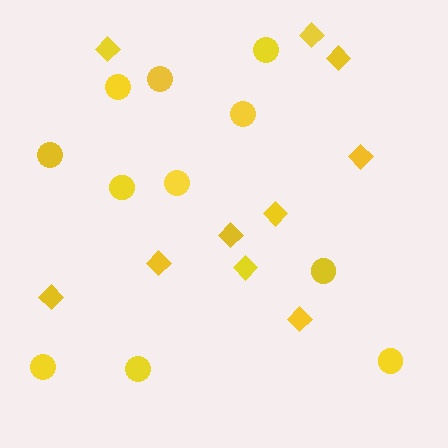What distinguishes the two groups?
There are 2 groups: one group of diamonds (10) and one group of circles (11).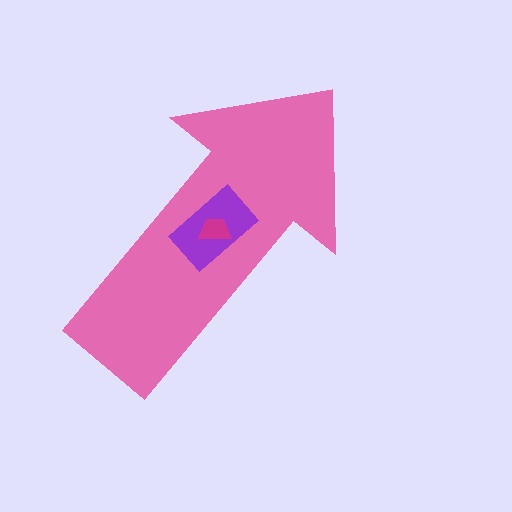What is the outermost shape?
The pink arrow.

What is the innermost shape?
The magenta trapezoid.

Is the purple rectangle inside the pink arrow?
Yes.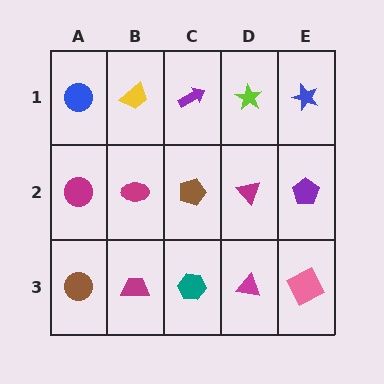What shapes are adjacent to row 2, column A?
A blue circle (row 1, column A), a brown circle (row 3, column A), a magenta ellipse (row 2, column B).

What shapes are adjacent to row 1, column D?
A magenta triangle (row 2, column D), a purple arrow (row 1, column C), a blue star (row 1, column E).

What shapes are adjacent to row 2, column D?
A lime star (row 1, column D), a magenta triangle (row 3, column D), a brown pentagon (row 2, column C), a purple pentagon (row 2, column E).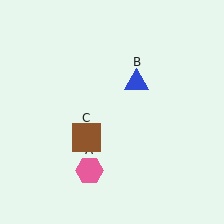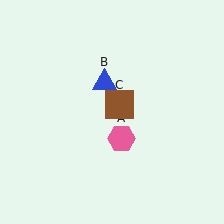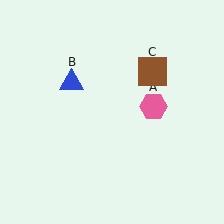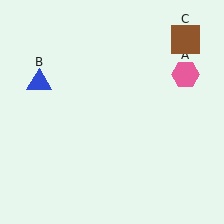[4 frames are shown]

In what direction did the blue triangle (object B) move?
The blue triangle (object B) moved left.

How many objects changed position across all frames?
3 objects changed position: pink hexagon (object A), blue triangle (object B), brown square (object C).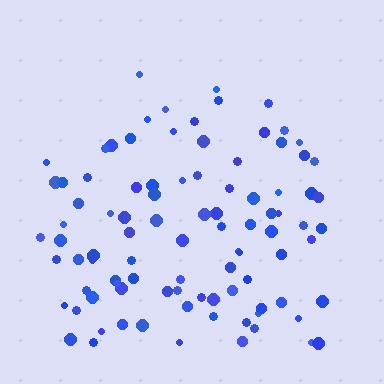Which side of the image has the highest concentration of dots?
The bottom.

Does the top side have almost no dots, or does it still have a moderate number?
Still a moderate number, just noticeably fewer than the bottom.